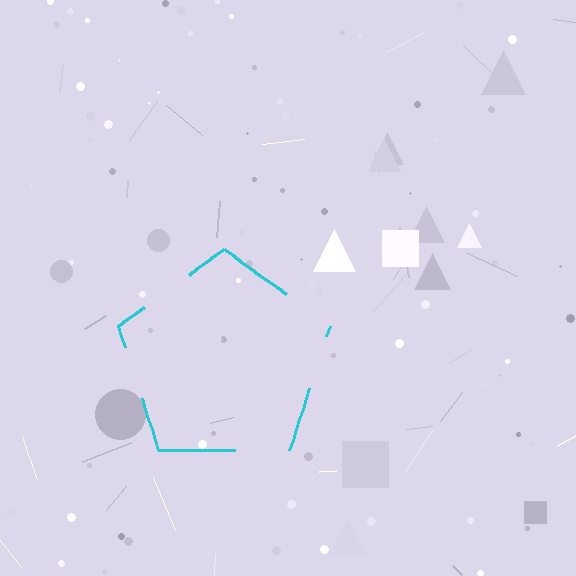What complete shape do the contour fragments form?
The contour fragments form a pentagon.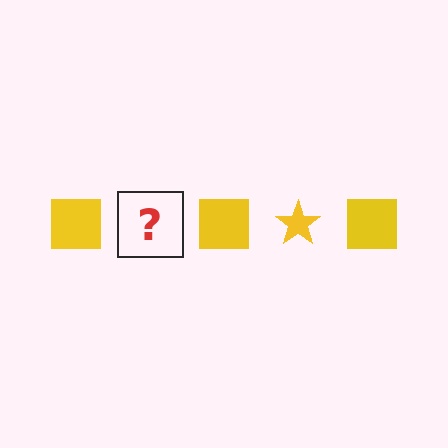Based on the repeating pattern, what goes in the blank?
The blank should be a yellow star.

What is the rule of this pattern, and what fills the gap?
The rule is that the pattern cycles through square, star shapes in yellow. The gap should be filled with a yellow star.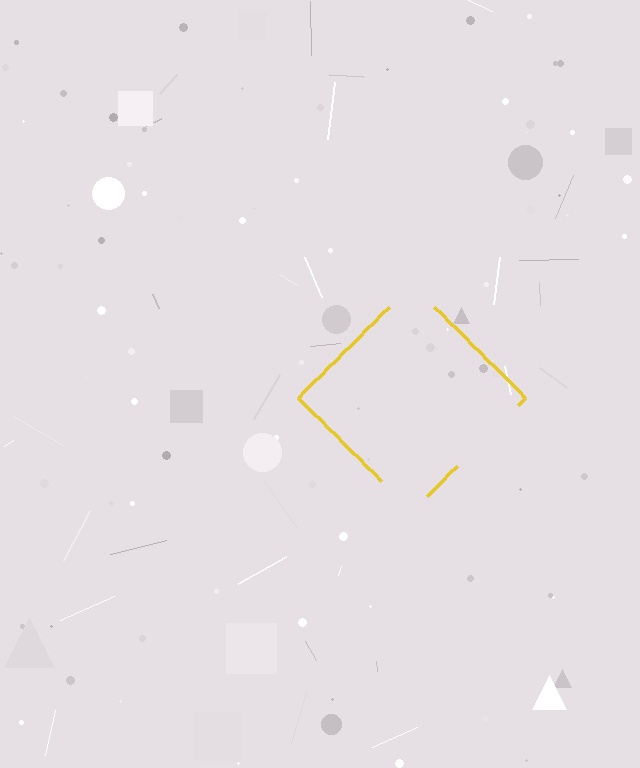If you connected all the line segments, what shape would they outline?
They would outline a diamond.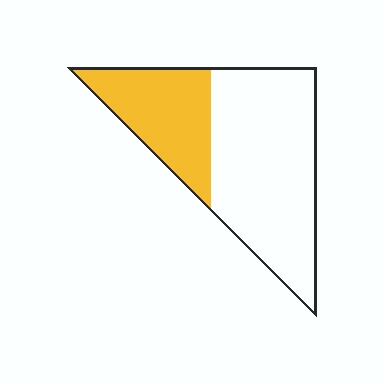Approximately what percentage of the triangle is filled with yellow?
Approximately 35%.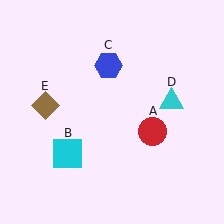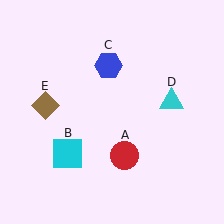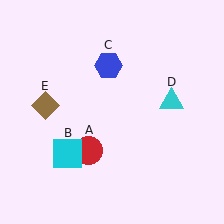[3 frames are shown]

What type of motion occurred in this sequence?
The red circle (object A) rotated clockwise around the center of the scene.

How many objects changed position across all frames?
1 object changed position: red circle (object A).